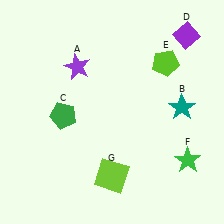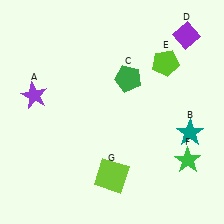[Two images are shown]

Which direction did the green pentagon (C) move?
The green pentagon (C) moved right.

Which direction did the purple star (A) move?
The purple star (A) moved left.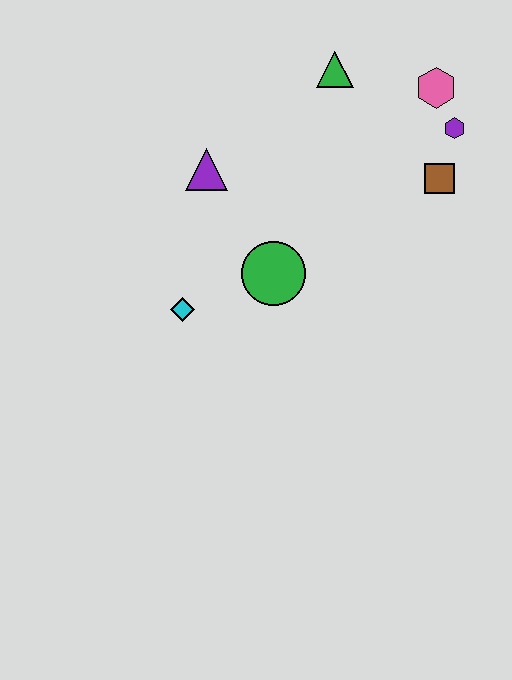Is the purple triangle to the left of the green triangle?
Yes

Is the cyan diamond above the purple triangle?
No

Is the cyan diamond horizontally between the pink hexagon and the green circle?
No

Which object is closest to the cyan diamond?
The green circle is closest to the cyan diamond.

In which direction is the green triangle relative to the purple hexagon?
The green triangle is to the left of the purple hexagon.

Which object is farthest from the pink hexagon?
The cyan diamond is farthest from the pink hexagon.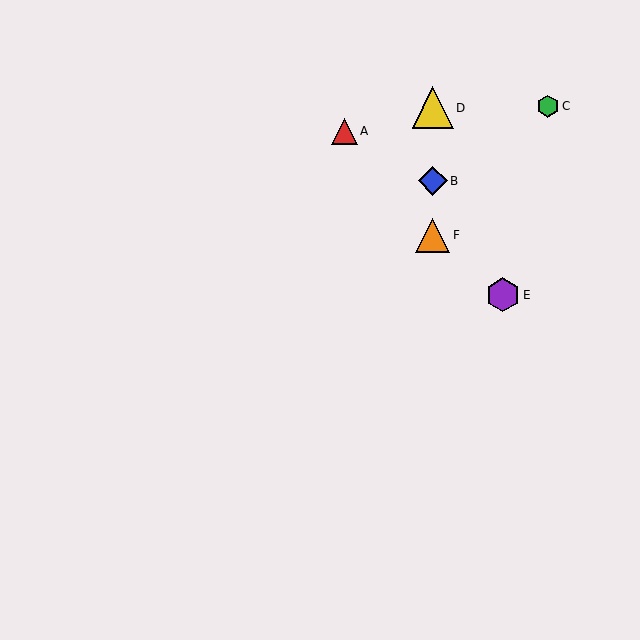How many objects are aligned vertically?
3 objects (B, D, F) are aligned vertically.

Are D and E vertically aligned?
No, D is at x≈433 and E is at x≈503.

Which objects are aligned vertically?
Objects B, D, F are aligned vertically.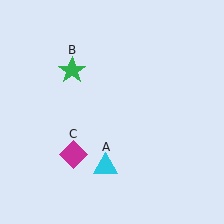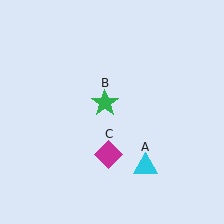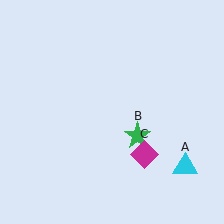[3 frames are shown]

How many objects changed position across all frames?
3 objects changed position: cyan triangle (object A), green star (object B), magenta diamond (object C).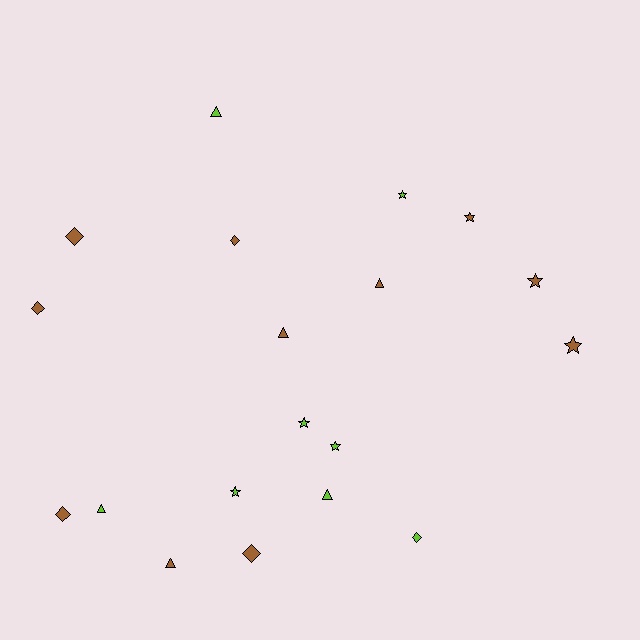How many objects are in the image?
There are 19 objects.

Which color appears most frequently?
Brown, with 11 objects.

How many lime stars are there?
There are 4 lime stars.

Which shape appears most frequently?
Star, with 7 objects.